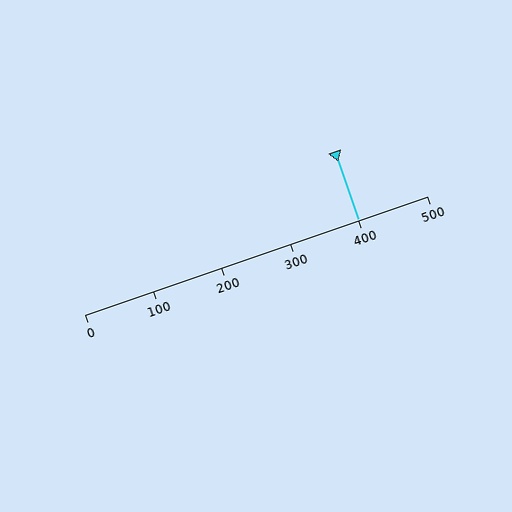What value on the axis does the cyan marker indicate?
The marker indicates approximately 400.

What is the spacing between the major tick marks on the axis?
The major ticks are spaced 100 apart.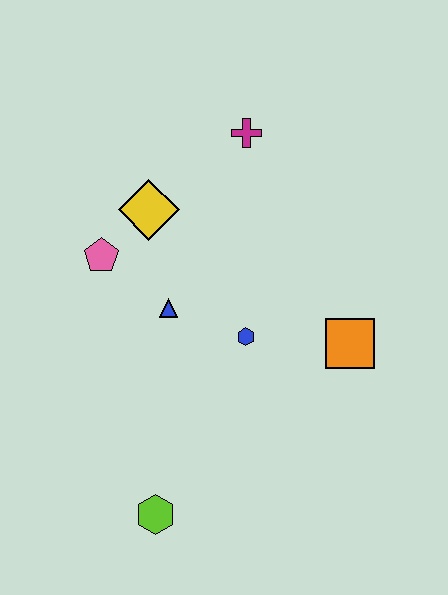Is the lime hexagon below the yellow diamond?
Yes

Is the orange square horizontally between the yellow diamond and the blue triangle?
No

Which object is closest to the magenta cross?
The yellow diamond is closest to the magenta cross.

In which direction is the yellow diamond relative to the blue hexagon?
The yellow diamond is above the blue hexagon.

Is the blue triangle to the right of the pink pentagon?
Yes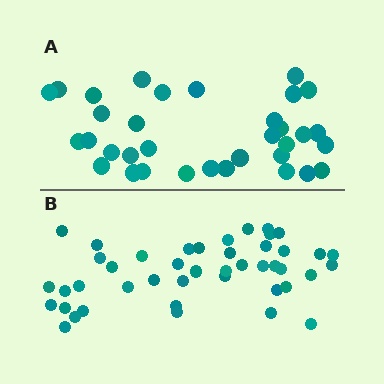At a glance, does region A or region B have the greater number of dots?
Region B (the bottom region) has more dots.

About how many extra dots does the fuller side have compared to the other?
Region B has roughly 10 or so more dots than region A.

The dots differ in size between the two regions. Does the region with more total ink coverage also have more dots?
No. Region A has more total ink coverage because its dots are larger, but region B actually contains more individual dots. Total area can be misleading — the number of items is what matters here.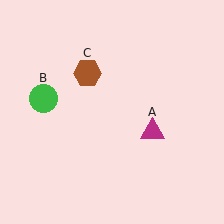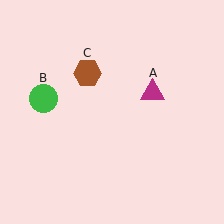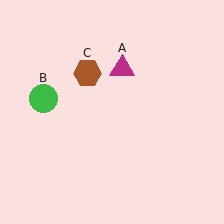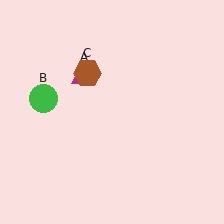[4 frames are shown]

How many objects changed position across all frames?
1 object changed position: magenta triangle (object A).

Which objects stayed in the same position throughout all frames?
Green circle (object B) and brown hexagon (object C) remained stationary.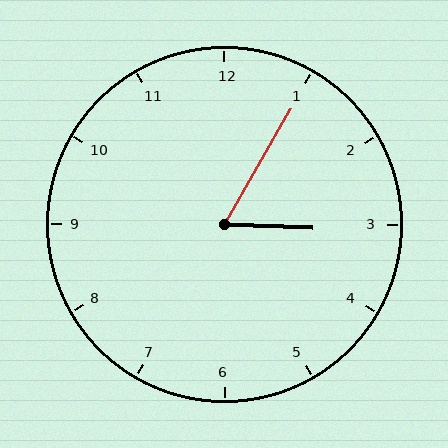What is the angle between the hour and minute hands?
Approximately 62 degrees.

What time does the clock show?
3:05.